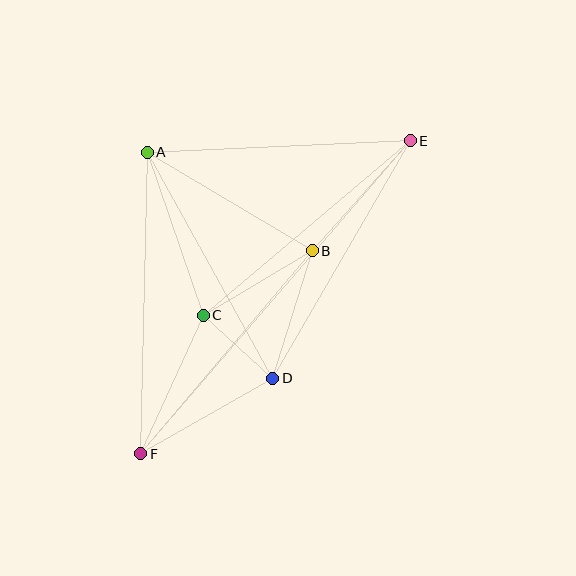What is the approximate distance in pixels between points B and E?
The distance between B and E is approximately 147 pixels.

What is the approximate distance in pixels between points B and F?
The distance between B and F is approximately 266 pixels.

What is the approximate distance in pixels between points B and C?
The distance between B and C is approximately 127 pixels.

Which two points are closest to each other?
Points C and D are closest to each other.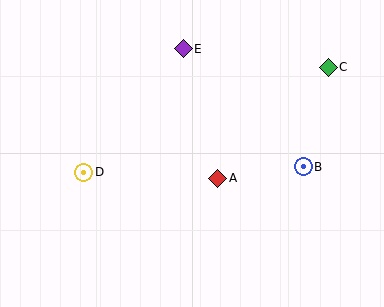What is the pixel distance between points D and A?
The distance between D and A is 134 pixels.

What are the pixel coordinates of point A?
Point A is at (218, 178).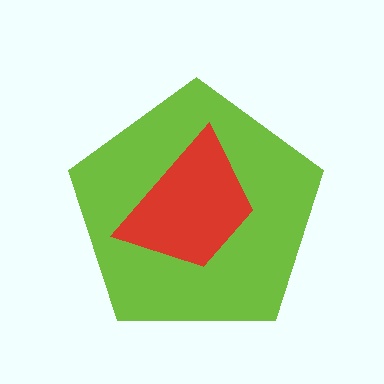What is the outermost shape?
The lime pentagon.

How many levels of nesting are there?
2.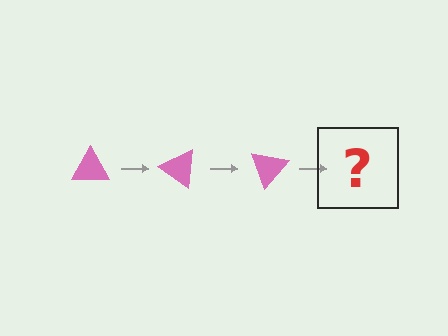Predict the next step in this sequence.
The next step is a pink triangle rotated 105 degrees.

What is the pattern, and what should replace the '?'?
The pattern is that the triangle rotates 35 degrees each step. The '?' should be a pink triangle rotated 105 degrees.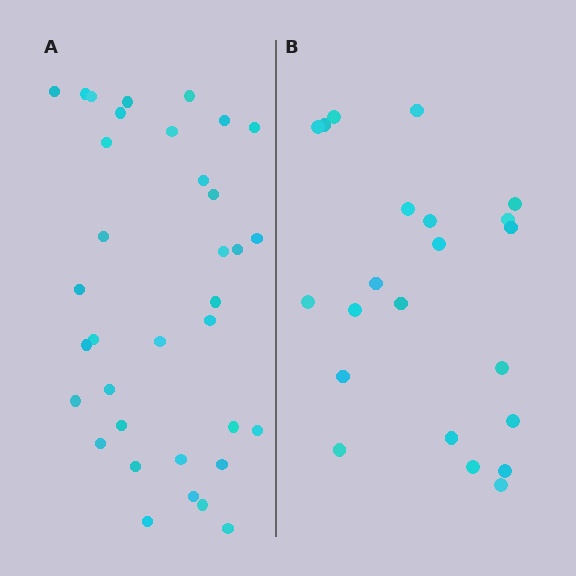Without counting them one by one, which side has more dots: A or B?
Region A (the left region) has more dots.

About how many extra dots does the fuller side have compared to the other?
Region A has approximately 15 more dots than region B.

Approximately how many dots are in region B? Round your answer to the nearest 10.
About 20 dots. (The exact count is 22, which rounds to 20.)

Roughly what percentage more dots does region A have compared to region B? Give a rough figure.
About 60% more.